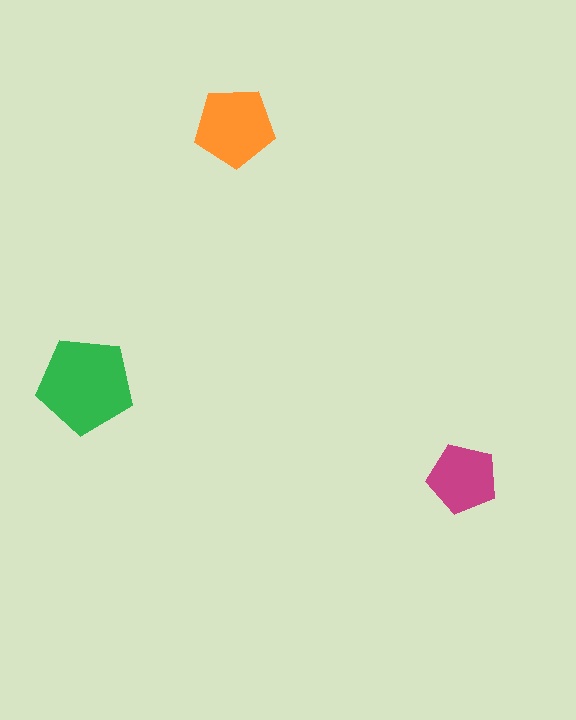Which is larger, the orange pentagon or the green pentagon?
The green one.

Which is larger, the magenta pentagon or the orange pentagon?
The orange one.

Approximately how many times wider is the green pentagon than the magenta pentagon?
About 1.5 times wider.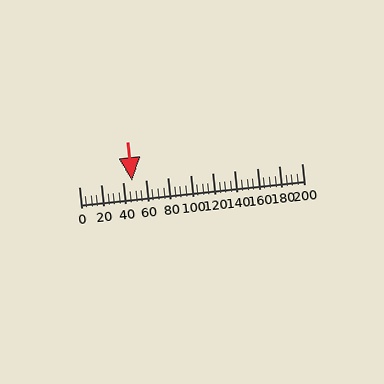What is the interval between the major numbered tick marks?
The major tick marks are spaced 20 units apart.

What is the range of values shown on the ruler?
The ruler shows values from 0 to 200.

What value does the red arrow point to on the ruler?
The red arrow points to approximately 48.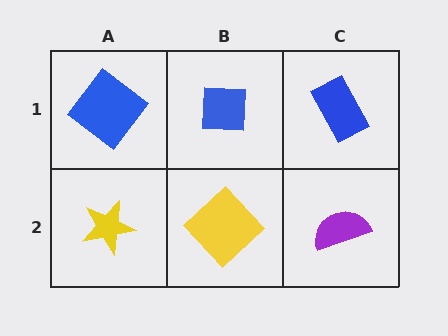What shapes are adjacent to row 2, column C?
A blue rectangle (row 1, column C), a yellow diamond (row 2, column B).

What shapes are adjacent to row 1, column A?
A yellow star (row 2, column A), a blue square (row 1, column B).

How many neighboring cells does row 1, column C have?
2.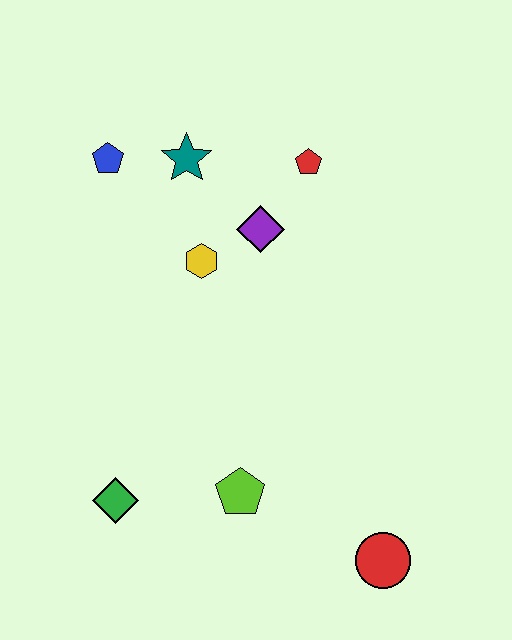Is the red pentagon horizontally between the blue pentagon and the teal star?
No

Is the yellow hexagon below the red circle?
No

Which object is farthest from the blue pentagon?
The red circle is farthest from the blue pentagon.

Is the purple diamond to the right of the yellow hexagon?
Yes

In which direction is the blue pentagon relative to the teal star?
The blue pentagon is to the left of the teal star.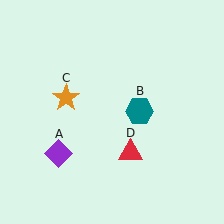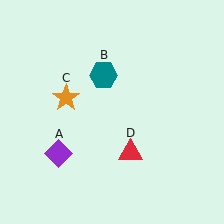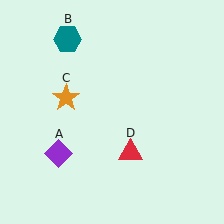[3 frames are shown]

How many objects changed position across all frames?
1 object changed position: teal hexagon (object B).